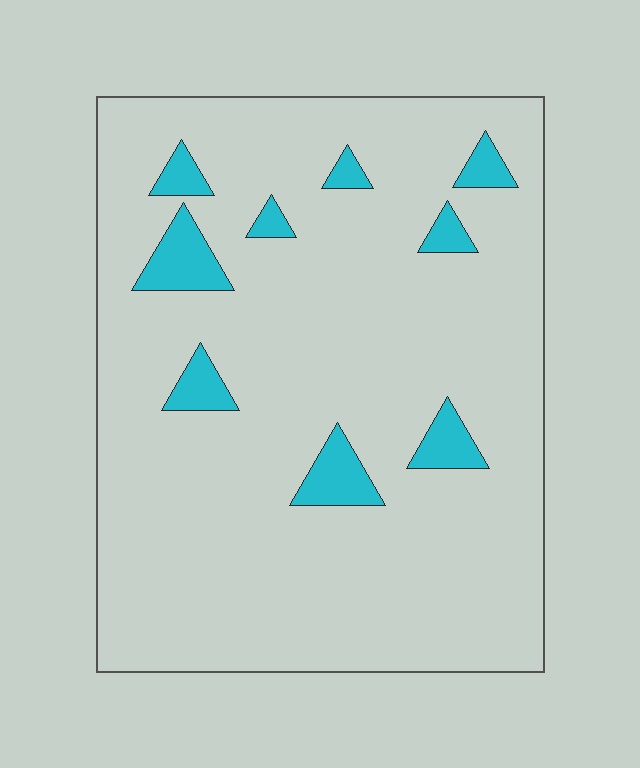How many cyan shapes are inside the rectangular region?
9.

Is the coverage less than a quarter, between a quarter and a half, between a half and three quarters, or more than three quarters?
Less than a quarter.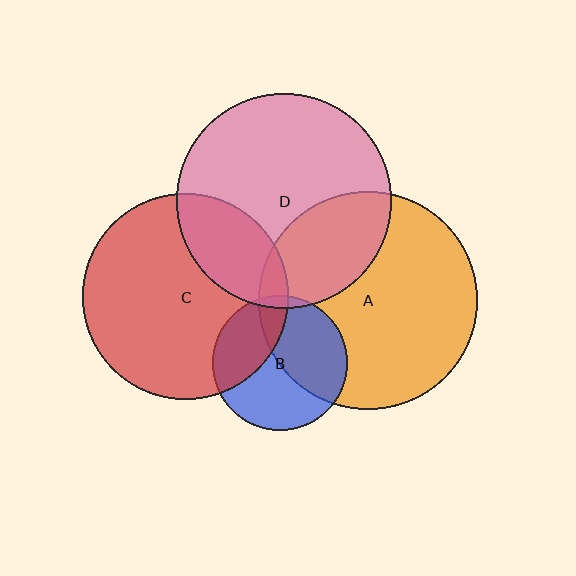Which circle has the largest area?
Circle A (orange).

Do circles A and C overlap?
Yes.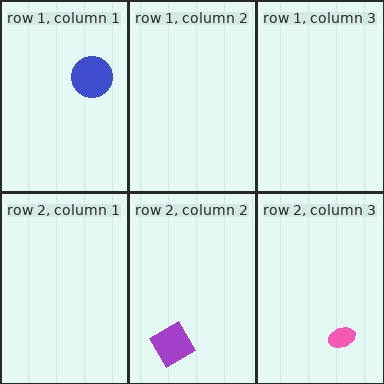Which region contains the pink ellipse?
The row 2, column 3 region.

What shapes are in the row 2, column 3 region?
The pink ellipse.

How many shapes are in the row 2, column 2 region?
1.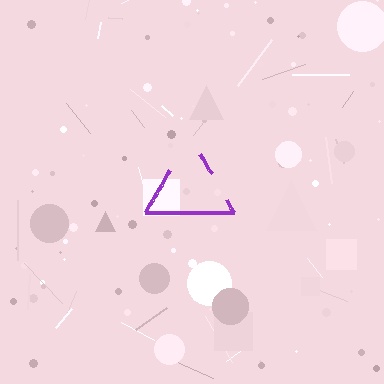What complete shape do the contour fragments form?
The contour fragments form a triangle.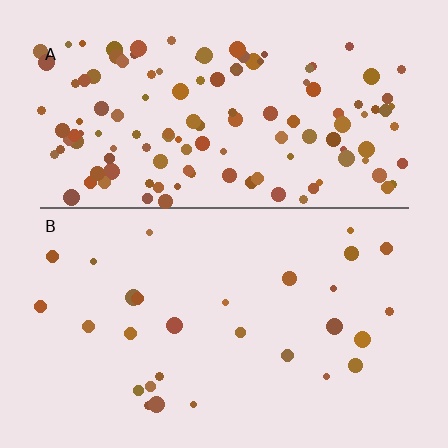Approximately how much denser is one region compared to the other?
Approximately 4.6× — region A over region B.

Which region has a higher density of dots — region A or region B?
A (the top).